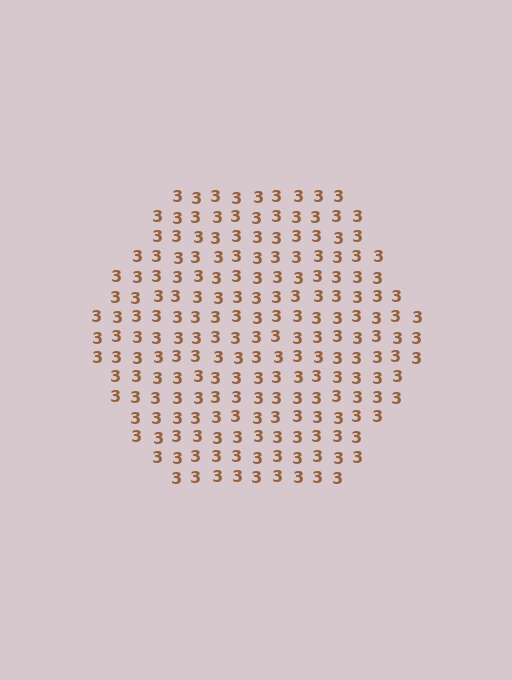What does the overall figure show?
The overall figure shows a hexagon.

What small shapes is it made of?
It is made of small digit 3's.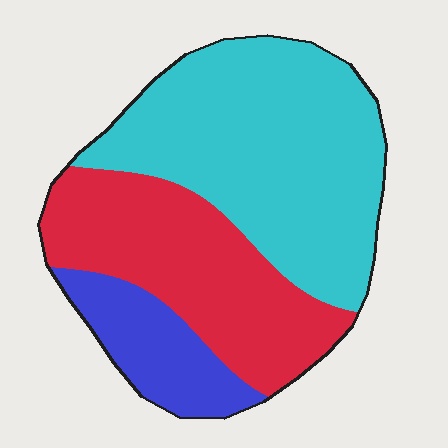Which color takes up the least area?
Blue, at roughly 15%.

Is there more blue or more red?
Red.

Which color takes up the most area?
Cyan, at roughly 50%.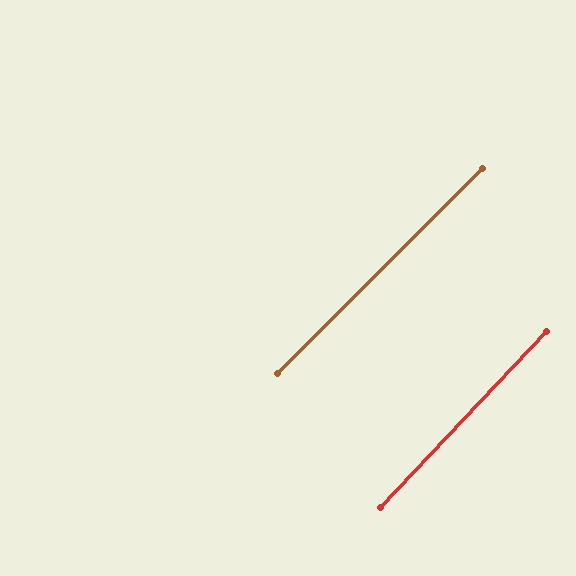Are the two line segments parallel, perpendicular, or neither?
Parallel — their directions differ by only 1.7°.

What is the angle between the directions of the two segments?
Approximately 2 degrees.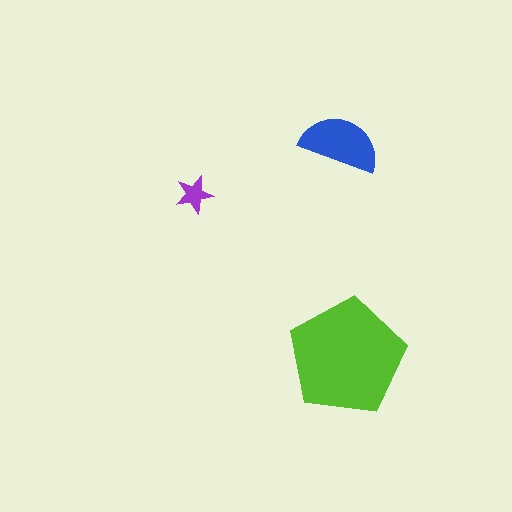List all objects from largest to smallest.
The lime pentagon, the blue semicircle, the purple star.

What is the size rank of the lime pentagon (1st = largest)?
1st.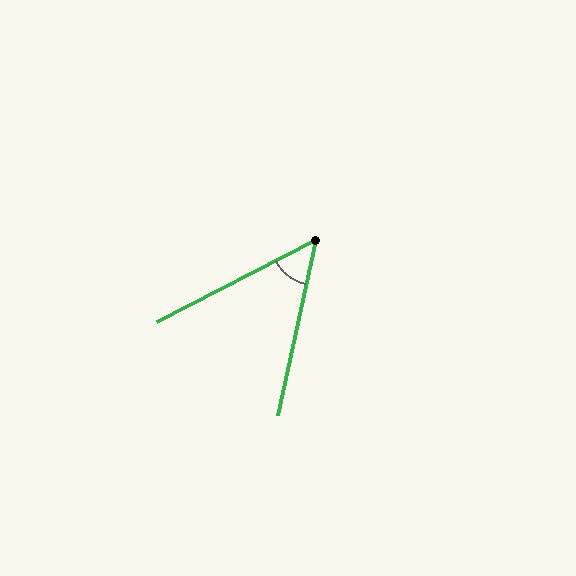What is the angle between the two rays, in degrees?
Approximately 51 degrees.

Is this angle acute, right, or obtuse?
It is acute.